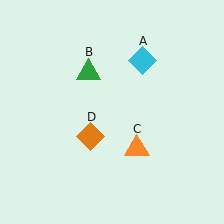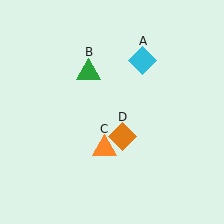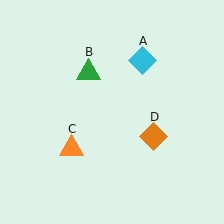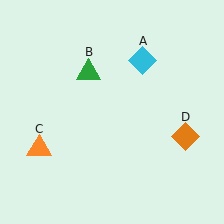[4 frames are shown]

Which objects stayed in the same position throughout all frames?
Cyan diamond (object A) and green triangle (object B) remained stationary.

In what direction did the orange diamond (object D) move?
The orange diamond (object D) moved right.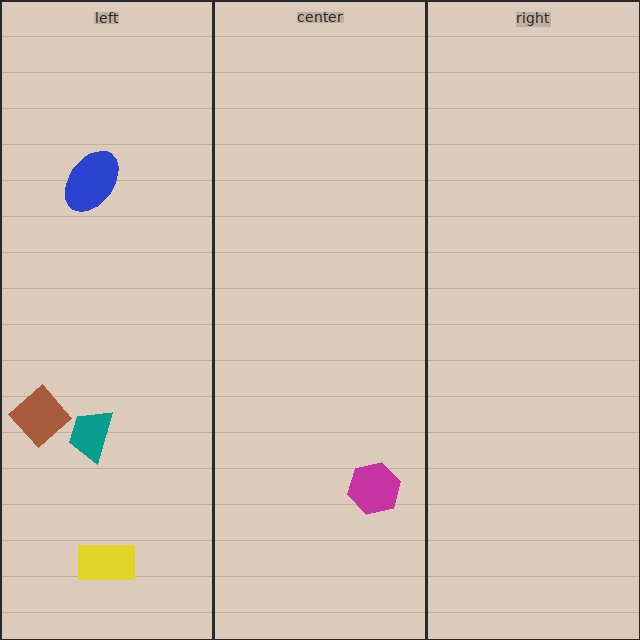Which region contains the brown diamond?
The left region.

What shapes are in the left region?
The blue ellipse, the yellow rectangle, the teal trapezoid, the brown diamond.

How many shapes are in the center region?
1.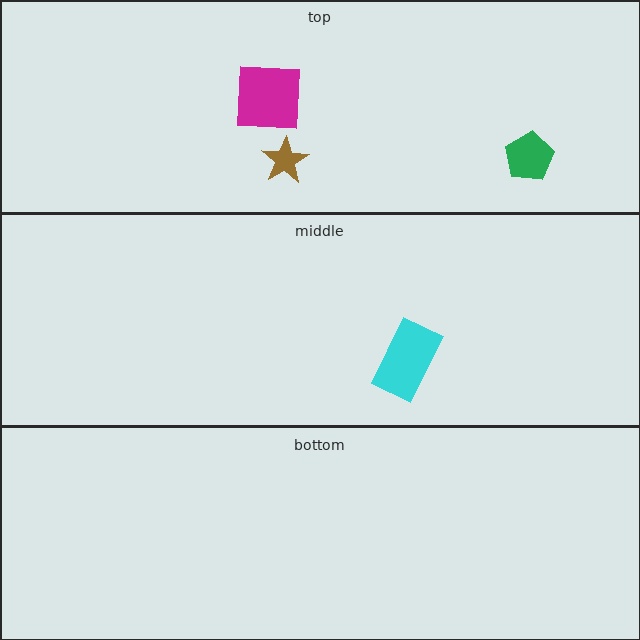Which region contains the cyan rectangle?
The middle region.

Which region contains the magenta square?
The top region.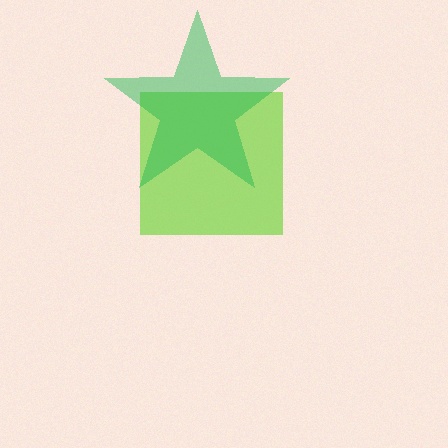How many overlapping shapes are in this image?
There are 2 overlapping shapes in the image.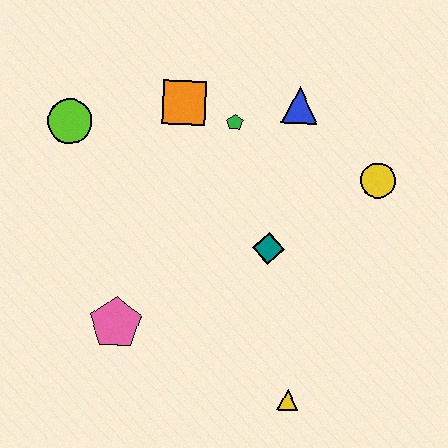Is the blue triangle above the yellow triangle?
Yes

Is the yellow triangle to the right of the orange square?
Yes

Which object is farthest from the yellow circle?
The lime circle is farthest from the yellow circle.